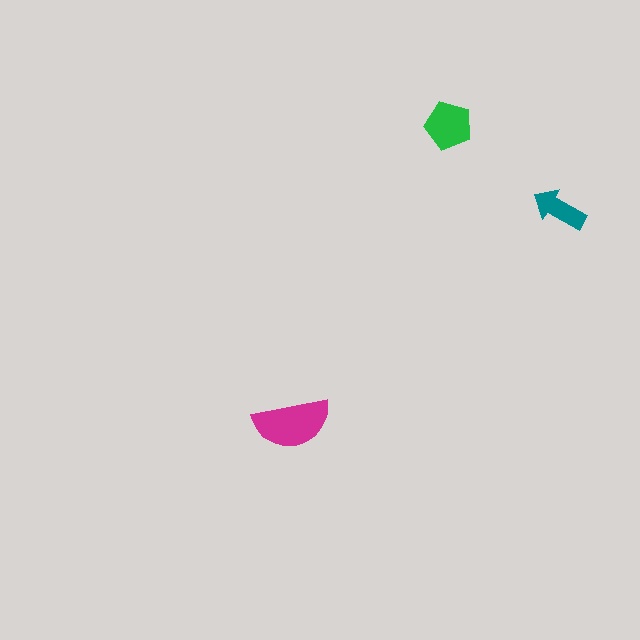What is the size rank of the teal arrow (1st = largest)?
3rd.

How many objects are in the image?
There are 3 objects in the image.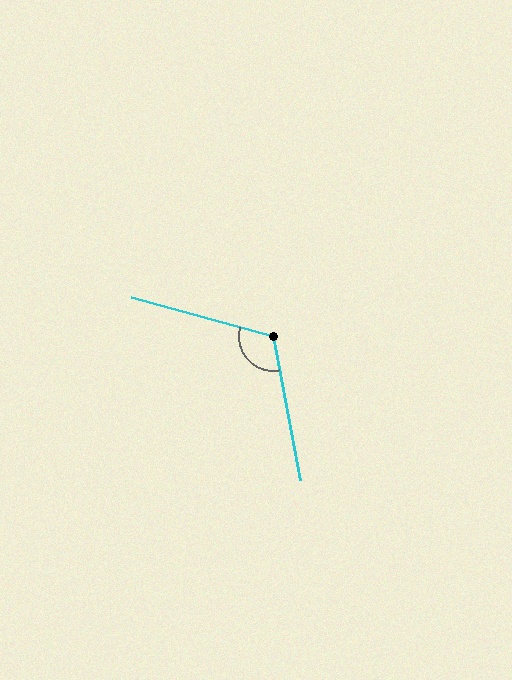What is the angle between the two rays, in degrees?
Approximately 116 degrees.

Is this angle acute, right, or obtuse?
It is obtuse.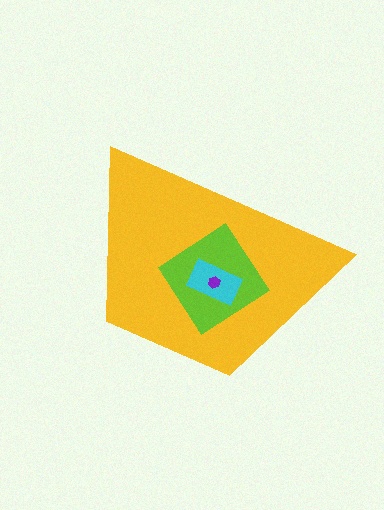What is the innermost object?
The purple hexagon.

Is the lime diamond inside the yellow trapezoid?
Yes.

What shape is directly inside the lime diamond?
The cyan rectangle.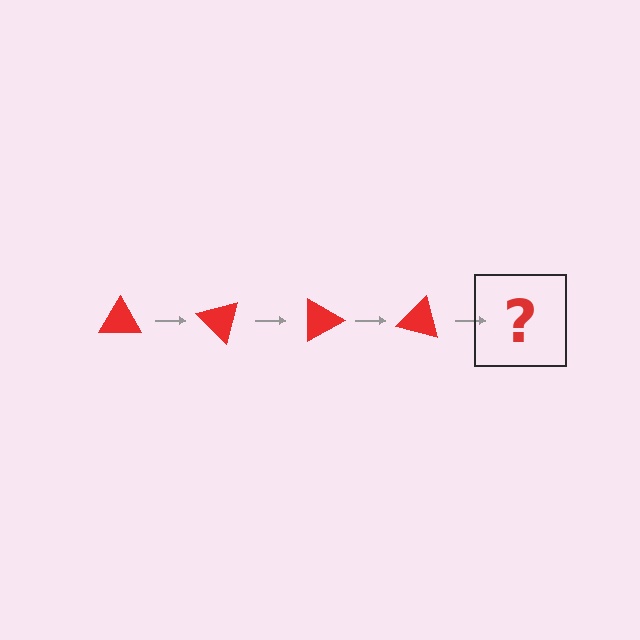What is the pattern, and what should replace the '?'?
The pattern is that the triangle rotates 45 degrees each step. The '?' should be a red triangle rotated 180 degrees.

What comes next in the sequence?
The next element should be a red triangle rotated 180 degrees.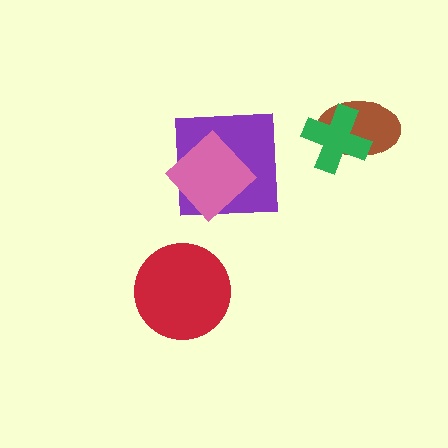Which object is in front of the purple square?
The pink diamond is in front of the purple square.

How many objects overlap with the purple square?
1 object overlaps with the purple square.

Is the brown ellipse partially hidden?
Yes, it is partially covered by another shape.